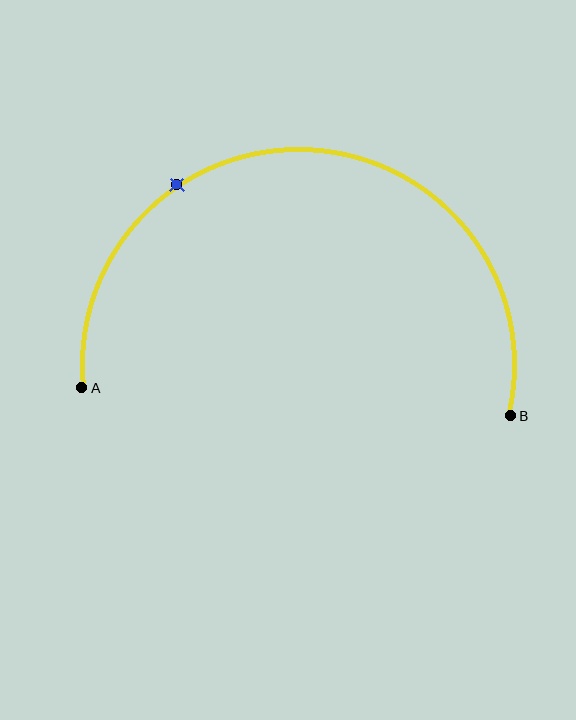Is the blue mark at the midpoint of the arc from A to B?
No. The blue mark lies on the arc but is closer to endpoint A. The arc midpoint would be at the point on the curve equidistant along the arc from both A and B.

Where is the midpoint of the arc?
The arc midpoint is the point on the curve farthest from the straight line joining A and B. It sits above that line.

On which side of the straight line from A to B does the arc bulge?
The arc bulges above the straight line connecting A and B.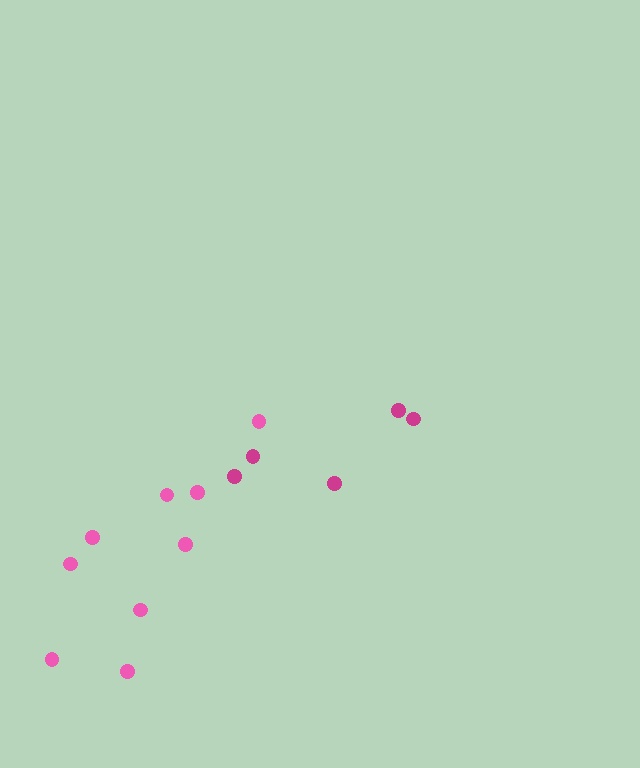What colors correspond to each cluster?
The clusters are colored: magenta, pink.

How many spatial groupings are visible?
There are 2 spatial groupings.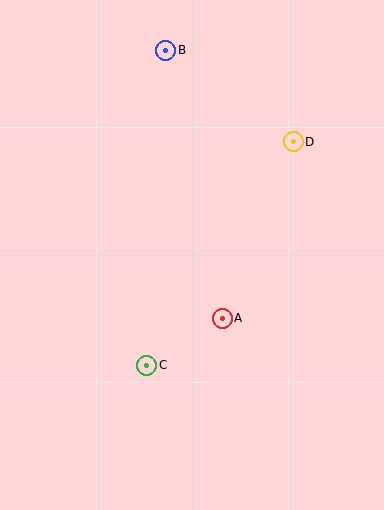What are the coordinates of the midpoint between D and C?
The midpoint between D and C is at (220, 253).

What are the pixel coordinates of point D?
Point D is at (293, 142).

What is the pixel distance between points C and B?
The distance between C and B is 316 pixels.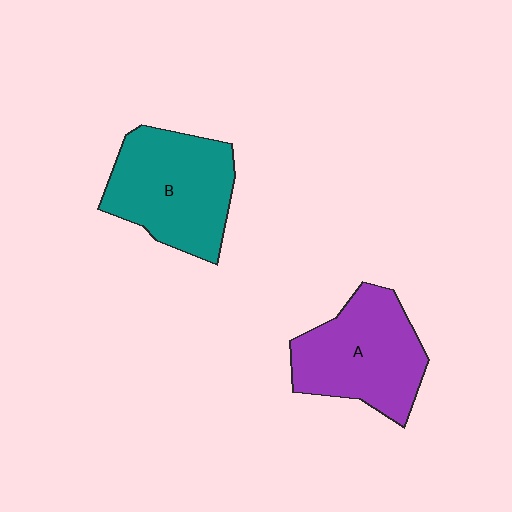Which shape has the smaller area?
Shape A (purple).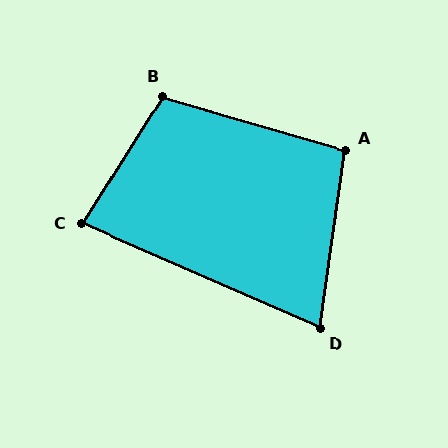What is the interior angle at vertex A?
Approximately 98 degrees (obtuse).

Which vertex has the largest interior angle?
B, at approximately 106 degrees.